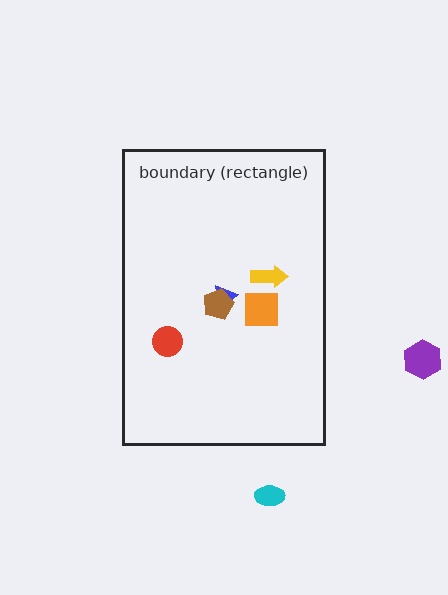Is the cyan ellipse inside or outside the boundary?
Outside.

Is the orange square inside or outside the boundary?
Inside.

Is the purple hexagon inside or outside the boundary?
Outside.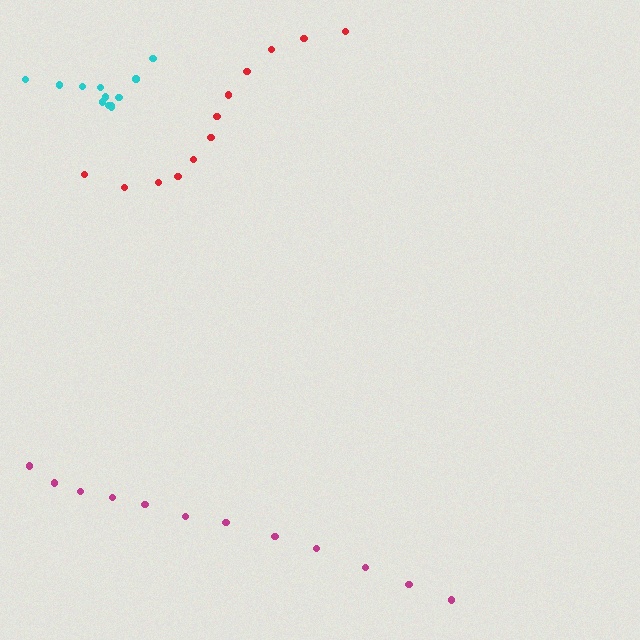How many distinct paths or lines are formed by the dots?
There are 3 distinct paths.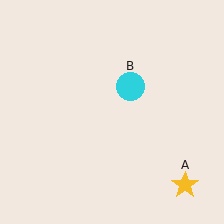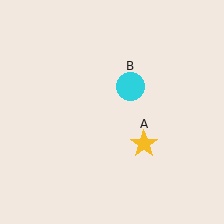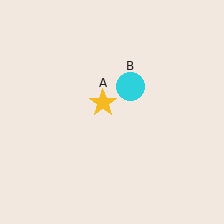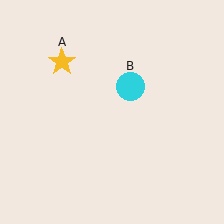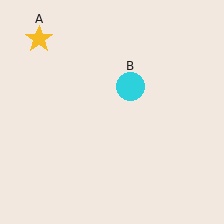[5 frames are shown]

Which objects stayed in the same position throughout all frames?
Cyan circle (object B) remained stationary.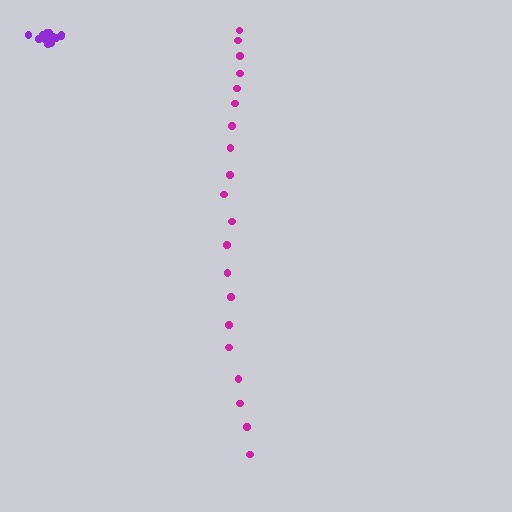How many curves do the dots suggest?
There are 2 distinct paths.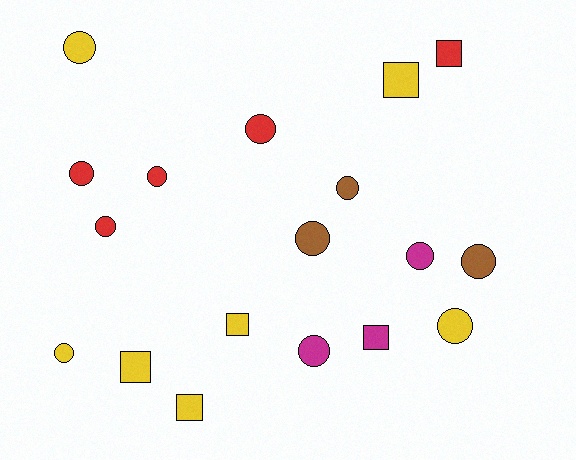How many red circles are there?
There are 4 red circles.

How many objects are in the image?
There are 18 objects.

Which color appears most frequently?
Yellow, with 7 objects.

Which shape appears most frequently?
Circle, with 12 objects.